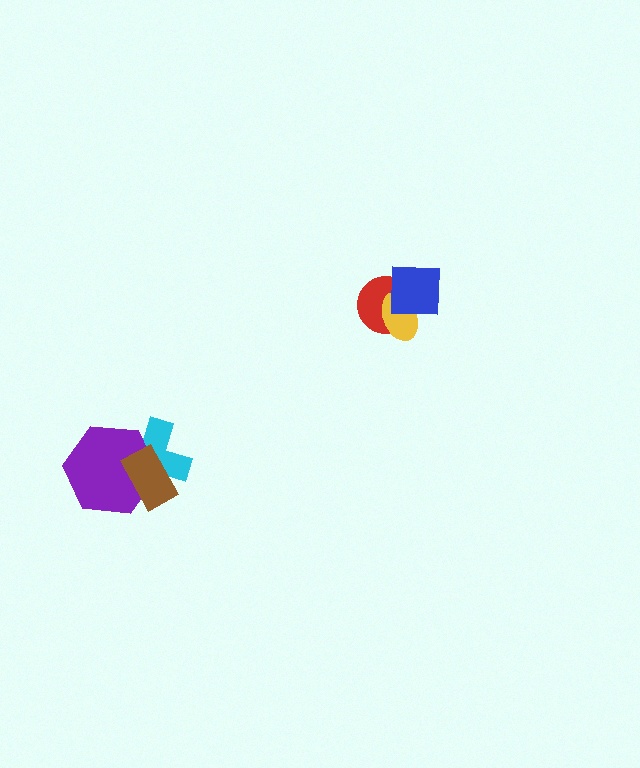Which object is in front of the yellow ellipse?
The blue square is in front of the yellow ellipse.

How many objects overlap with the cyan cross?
2 objects overlap with the cyan cross.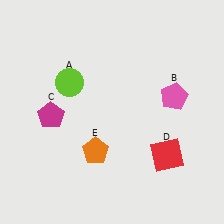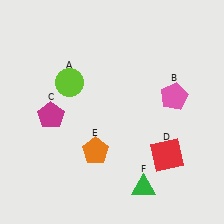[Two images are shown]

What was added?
A green triangle (F) was added in Image 2.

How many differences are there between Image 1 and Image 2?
There is 1 difference between the two images.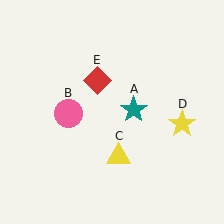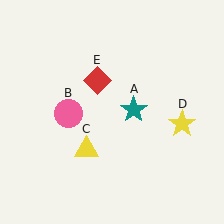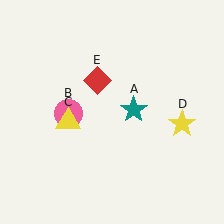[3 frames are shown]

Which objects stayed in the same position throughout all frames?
Teal star (object A) and pink circle (object B) and yellow star (object D) and red diamond (object E) remained stationary.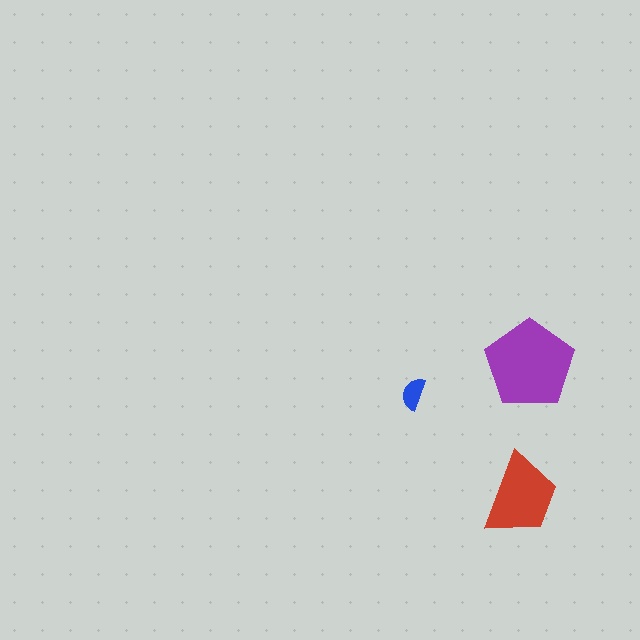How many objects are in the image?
There are 3 objects in the image.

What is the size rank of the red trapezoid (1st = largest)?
2nd.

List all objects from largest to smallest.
The purple pentagon, the red trapezoid, the blue semicircle.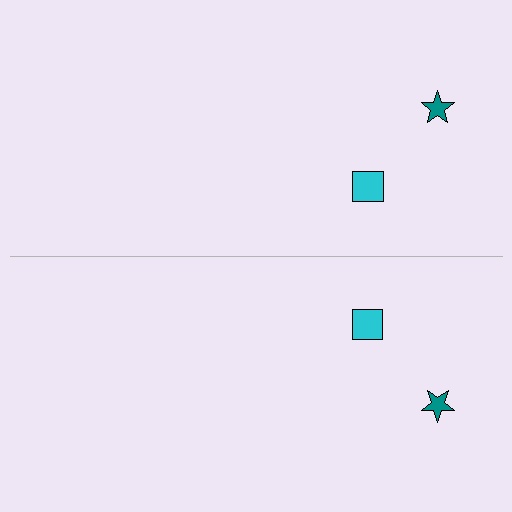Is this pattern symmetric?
Yes, this pattern has bilateral (reflection) symmetry.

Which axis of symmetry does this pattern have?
The pattern has a horizontal axis of symmetry running through the center of the image.